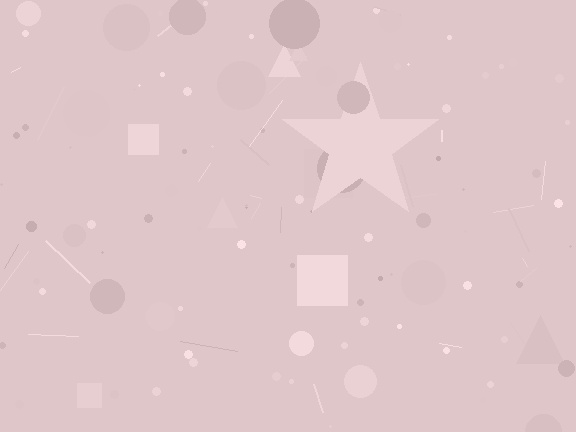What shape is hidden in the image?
A star is hidden in the image.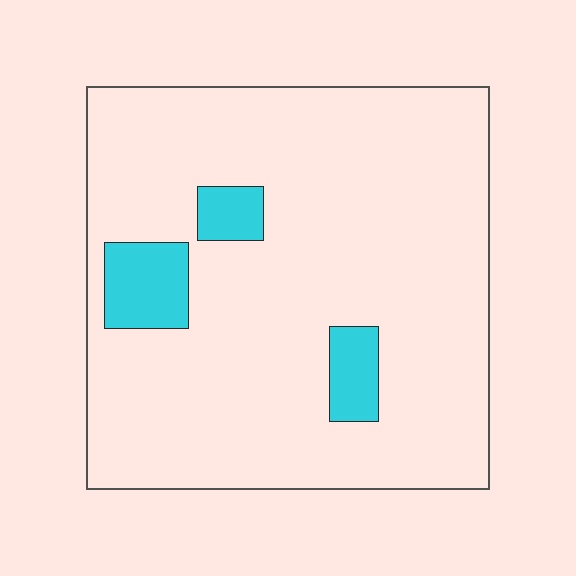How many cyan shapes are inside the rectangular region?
3.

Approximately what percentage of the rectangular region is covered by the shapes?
Approximately 10%.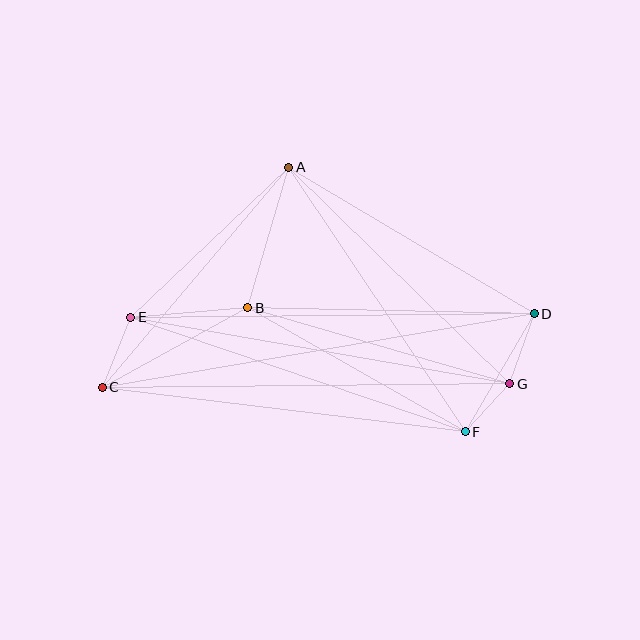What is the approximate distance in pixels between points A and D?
The distance between A and D is approximately 286 pixels.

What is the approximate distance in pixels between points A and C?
The distance between A and C is approximately 288 pixels.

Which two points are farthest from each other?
Points C and D are farthest from each other.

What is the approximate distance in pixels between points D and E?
The distance between D and E is approximately 404 pixels.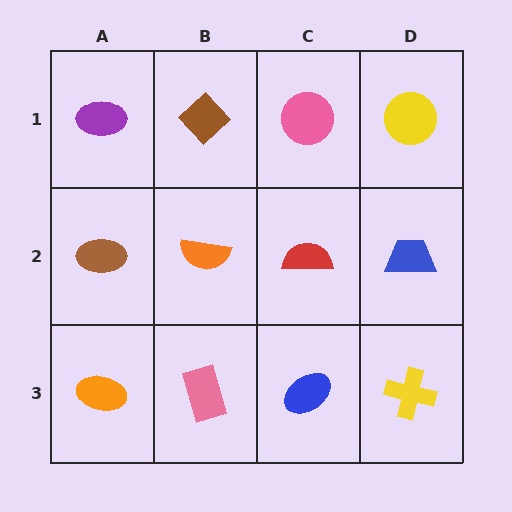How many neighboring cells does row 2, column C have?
4.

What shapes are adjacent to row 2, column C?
A pink circle (row 1, column C), a blue ellipse (row 3, column C), an orange semicircle (row 2, column B), a blue trapezoid (row 2, column D).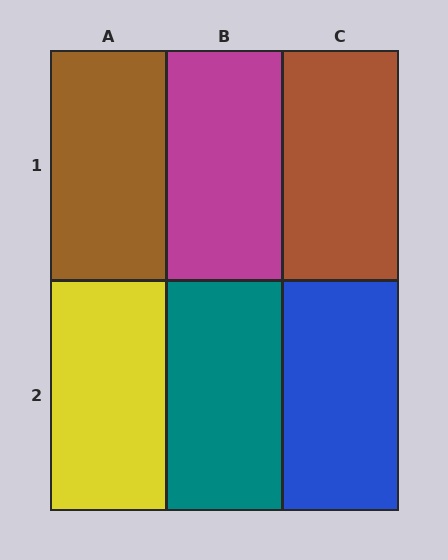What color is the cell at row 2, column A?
Yellow.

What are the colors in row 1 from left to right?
Brown, magenta, brown.